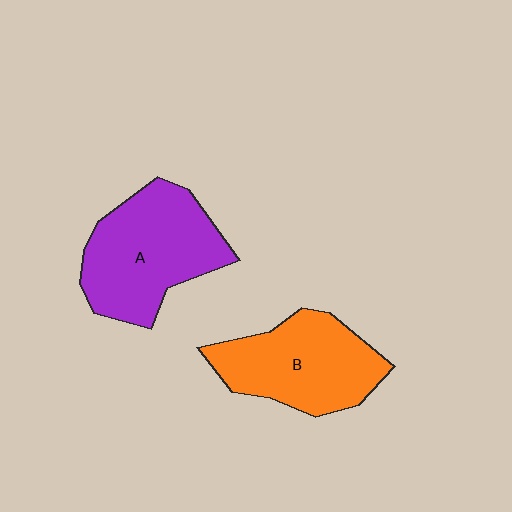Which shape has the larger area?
Shape A (purple).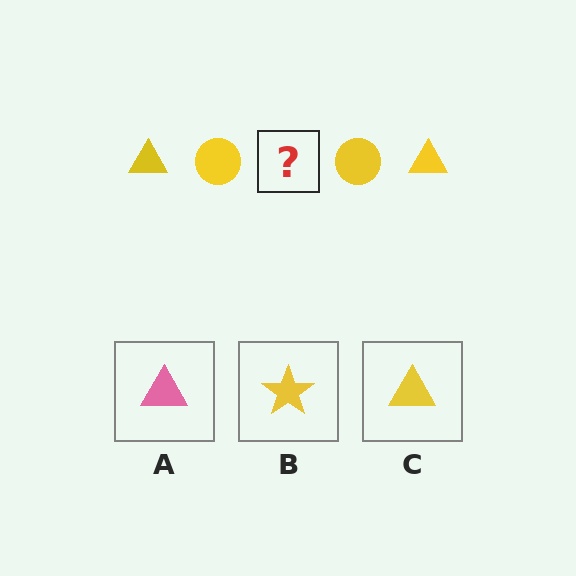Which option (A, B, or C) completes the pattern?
C.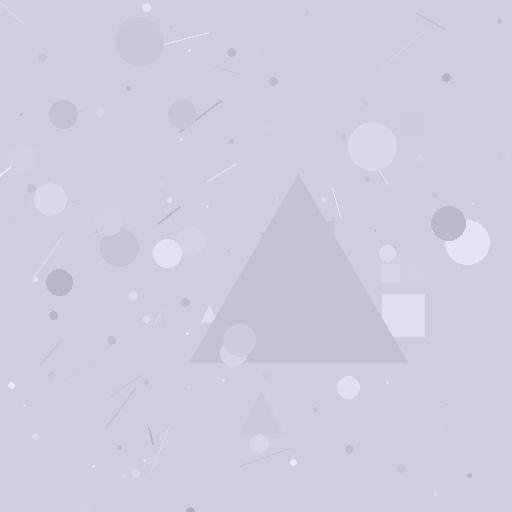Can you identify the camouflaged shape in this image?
The camouflaged shape is a triangle.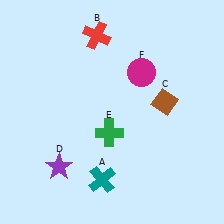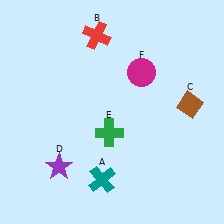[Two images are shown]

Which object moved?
The brown diamond (C) moved right.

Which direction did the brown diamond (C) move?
The brown diamond (C) moved right.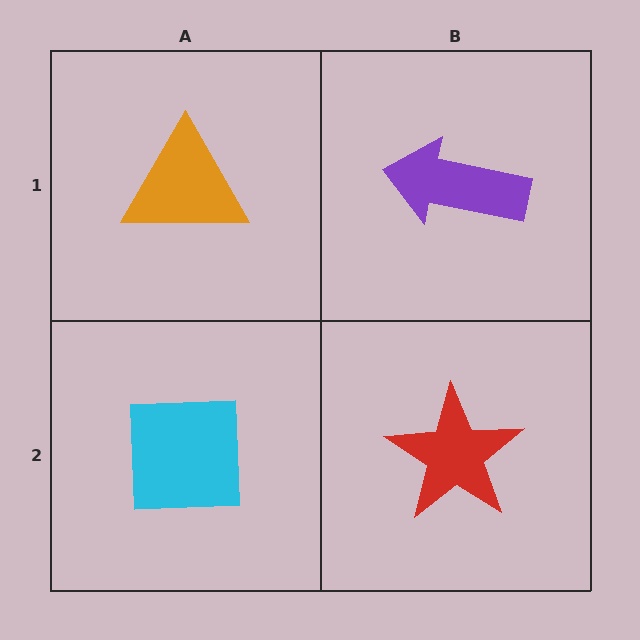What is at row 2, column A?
A cyan square.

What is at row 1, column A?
An orange triangle.